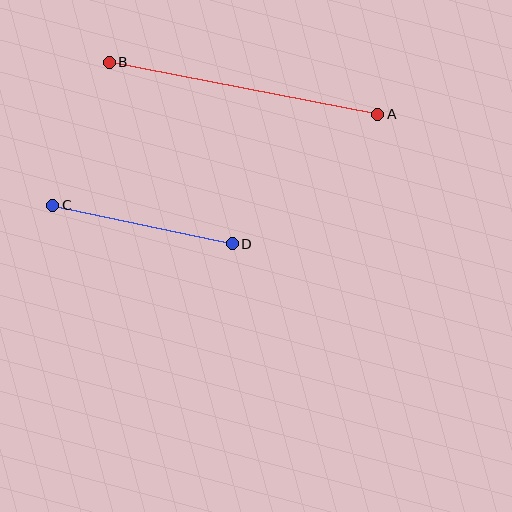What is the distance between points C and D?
The distance is approximately 183 pixels.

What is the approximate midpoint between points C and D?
The midpoint is at approximately (143, 224) pixels.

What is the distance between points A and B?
The distance is approximately 274 pixels.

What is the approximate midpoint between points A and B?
The midpoint is at approximately (243, 88) pixels.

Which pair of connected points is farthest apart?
Points A and B are farthest apart.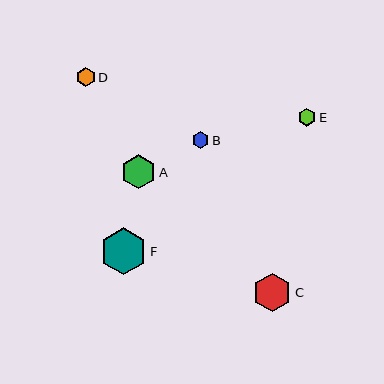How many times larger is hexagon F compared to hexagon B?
Hexagon F is approximately 2.9 times the size of hexagon B.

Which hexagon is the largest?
Hexagon F is the largest with a size of approximately 47 pixels.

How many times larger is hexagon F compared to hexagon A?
Hexagon F is approximately 1.4 times the size of hexagon A.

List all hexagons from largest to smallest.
From largest to smallest: F, C, A, D, E, B.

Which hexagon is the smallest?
Hexagon B is the smallest with a size of approximately 16 pixels.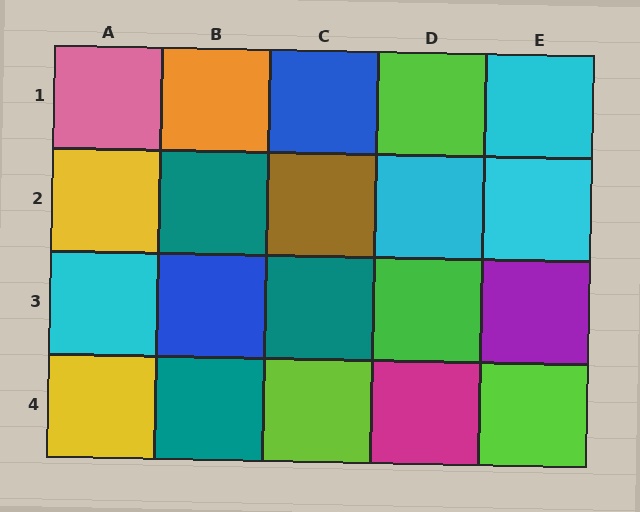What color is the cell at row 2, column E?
Cyan.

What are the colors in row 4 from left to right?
Yellow, teal, lime, magenta, lime.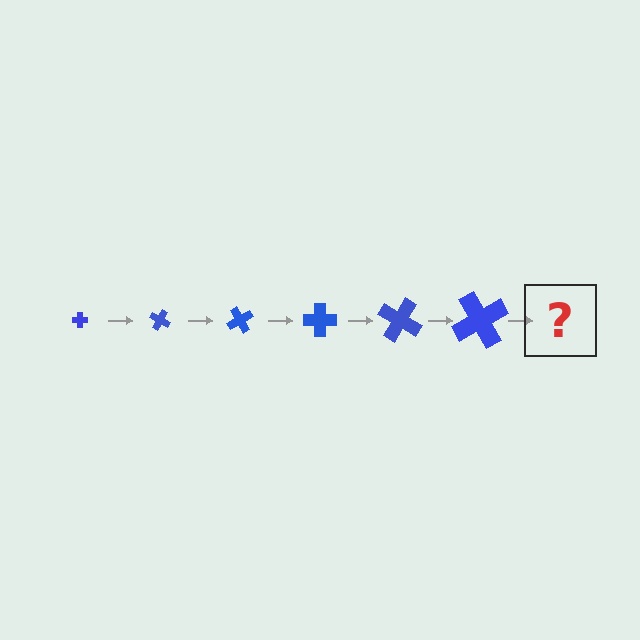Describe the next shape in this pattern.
It should be a cross, larger than the previous one and rotated 180 degrees from the start.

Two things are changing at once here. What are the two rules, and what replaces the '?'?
The two rules are that the cross grows larger each step and it rotates 30 degrees each step. The '?' should be a cross, larger than the previous one and rotated 180 degrees from the start.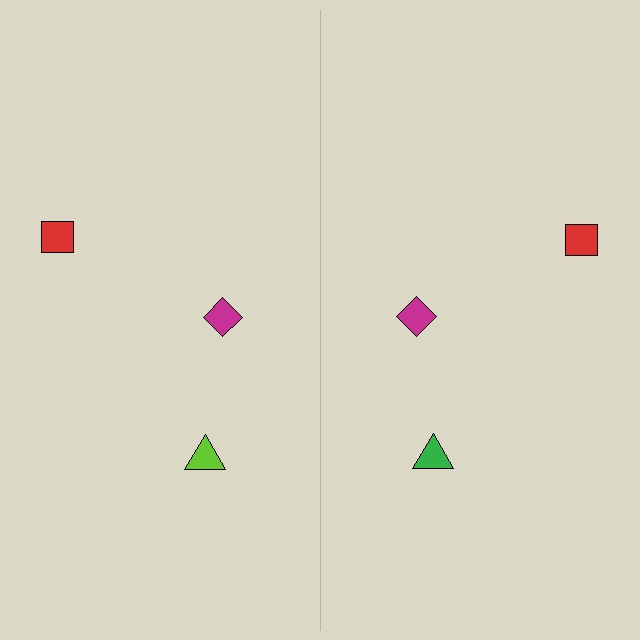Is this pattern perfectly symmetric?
No, the pattern is not perfectly symmetric. The green triangle on the right side breaks the symmetry — its mirror counterpart is lime.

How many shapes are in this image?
There are 6 shapes in this image.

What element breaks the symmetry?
The green triangle on the right side breaks the symmetry — its mirror counterpart is lime.